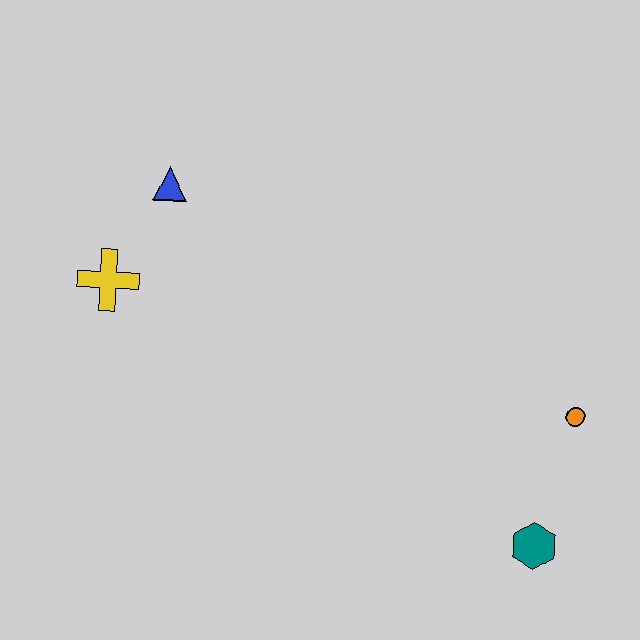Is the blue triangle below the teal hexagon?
No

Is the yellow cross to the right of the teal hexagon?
No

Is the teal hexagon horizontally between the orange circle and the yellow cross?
Yes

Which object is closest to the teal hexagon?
The orange circle is closest to the teal hexagon.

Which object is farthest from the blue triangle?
The teal hexagon is farthest from the blue triangle.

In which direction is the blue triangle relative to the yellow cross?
The blue triangle is above the yellow cross.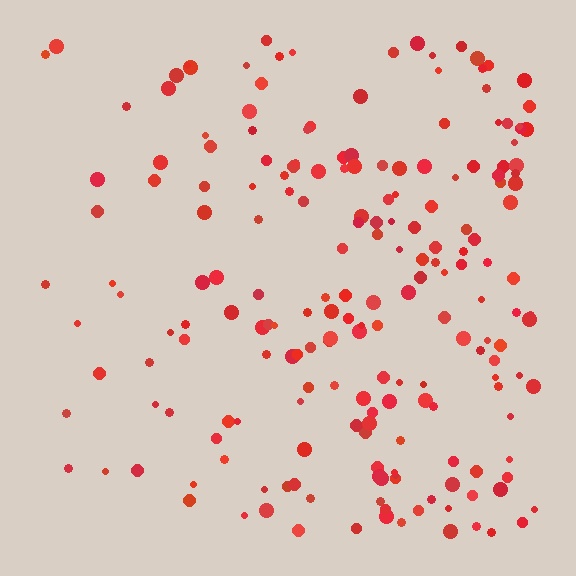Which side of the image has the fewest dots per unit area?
The left.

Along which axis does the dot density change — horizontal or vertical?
Horizontal.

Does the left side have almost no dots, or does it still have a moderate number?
Still a moderate number, just noticeably fewer than the right.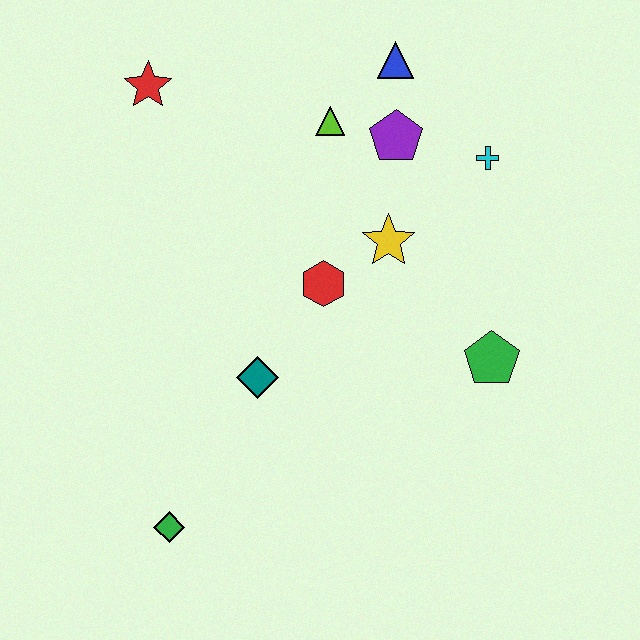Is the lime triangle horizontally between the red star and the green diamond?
No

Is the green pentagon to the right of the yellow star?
Yes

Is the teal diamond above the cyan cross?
No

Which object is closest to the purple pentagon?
The lime triangle is closest to the purple pentagon.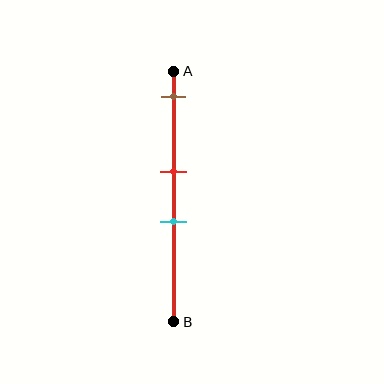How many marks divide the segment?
There are 3 marks dividing the segment.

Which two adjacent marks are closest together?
The red and cyan marks are the closest adjacent pair.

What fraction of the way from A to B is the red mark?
The red mark is approximately 40% (0.4) of the way from A to B.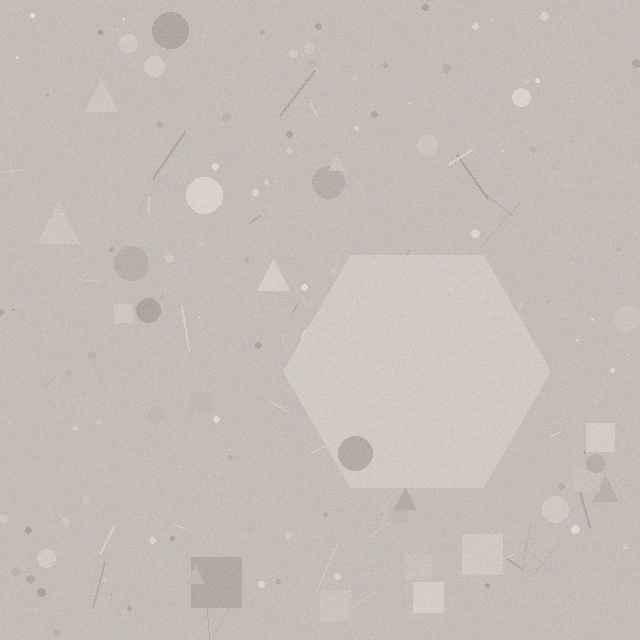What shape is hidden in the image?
A hexagon is hidden in the image.